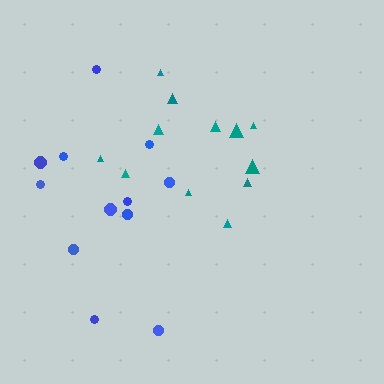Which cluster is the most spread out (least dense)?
Blue.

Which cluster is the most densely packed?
Teal.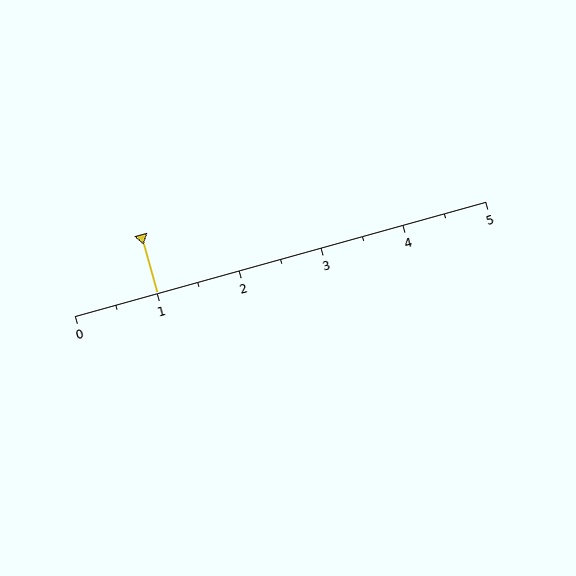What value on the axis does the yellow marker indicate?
The marker indicates approximately 1.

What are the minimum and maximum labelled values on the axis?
The axis runs from 0 to 5.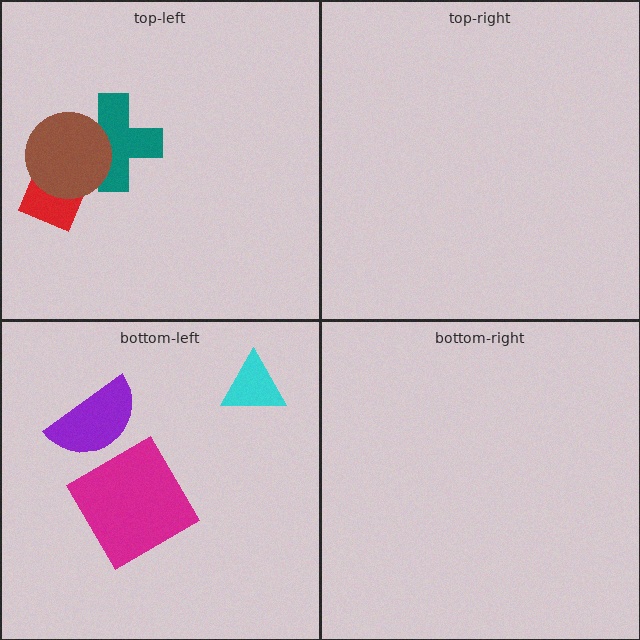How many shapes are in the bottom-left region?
3.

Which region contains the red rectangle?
The top-left region.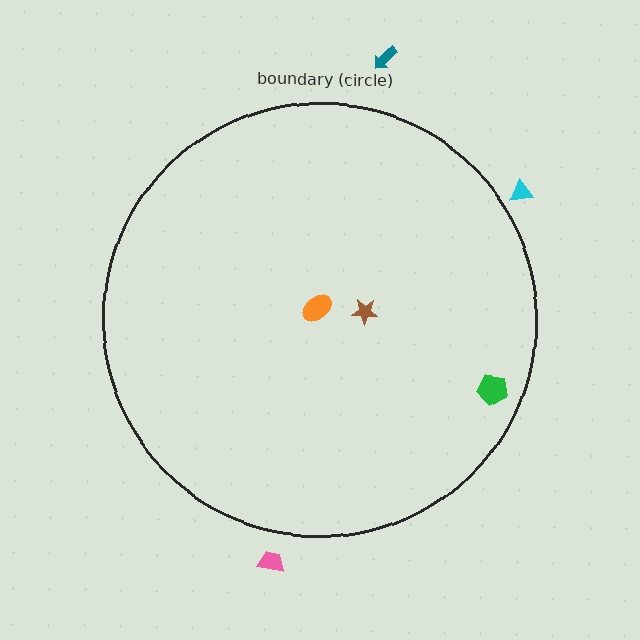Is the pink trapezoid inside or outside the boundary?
Outside.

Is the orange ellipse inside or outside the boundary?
Inside.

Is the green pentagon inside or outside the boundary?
Inside.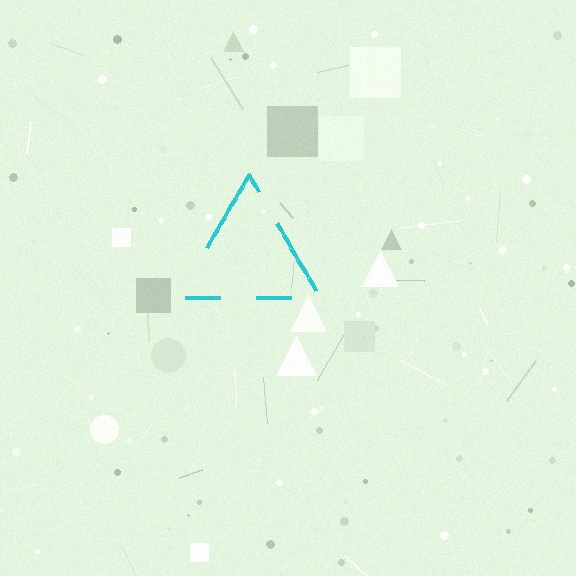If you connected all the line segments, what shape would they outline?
They would outline a triangle.